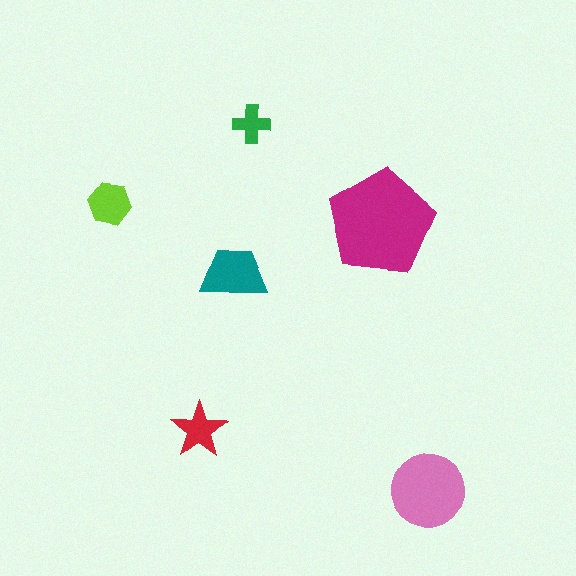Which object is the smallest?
The green cross.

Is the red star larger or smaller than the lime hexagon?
Smaller.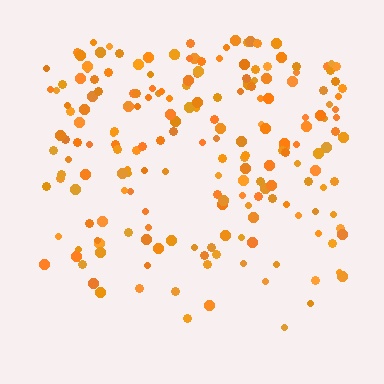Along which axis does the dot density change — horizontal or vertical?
Vertical.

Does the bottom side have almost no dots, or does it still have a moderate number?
Still a moderate number, just noticeably fewer than the top.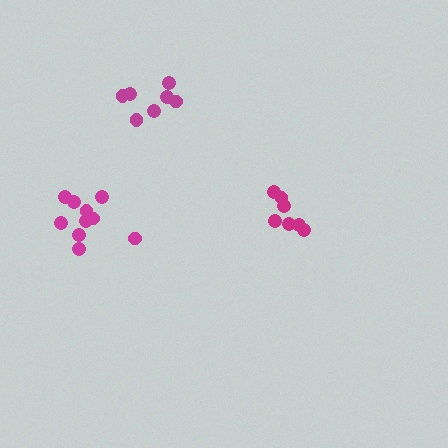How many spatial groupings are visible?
There are 3 spatial groupings.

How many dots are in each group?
Group 1: 7 dots, Group 2: 7 dots, Group 3: 11 dots (25 total).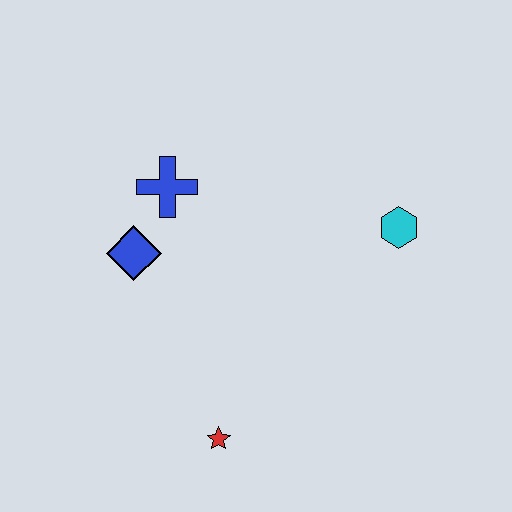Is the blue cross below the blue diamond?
No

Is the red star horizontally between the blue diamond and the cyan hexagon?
Yes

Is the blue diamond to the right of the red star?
No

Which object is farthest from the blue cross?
The red star is farthest from the blue cross.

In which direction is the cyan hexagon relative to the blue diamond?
The cyan hexagon is to the right of the blue diamond.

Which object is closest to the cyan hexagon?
The blue cross is closest to the cyan hexagon.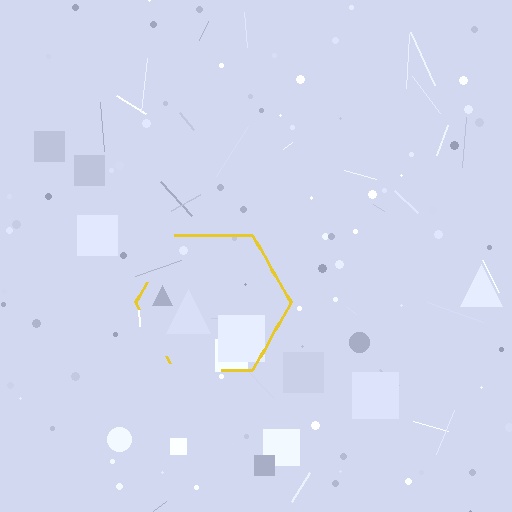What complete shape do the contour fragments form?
The contour fragments form a hexagon.